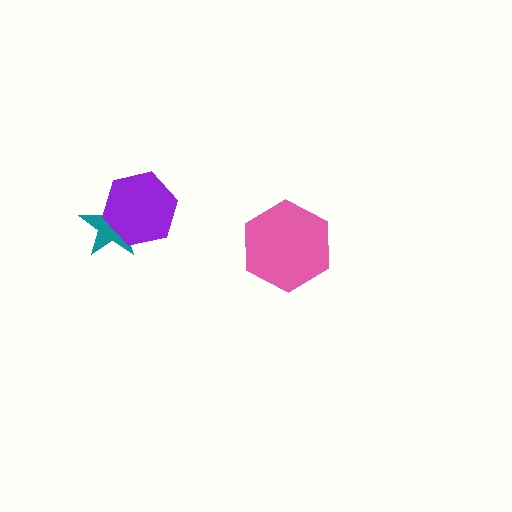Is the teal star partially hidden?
Yes, it is partially covered by another shape.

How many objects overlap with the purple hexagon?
1 object overlaps with the purple hexagon.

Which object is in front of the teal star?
The purple hexagon is in front of the teal star.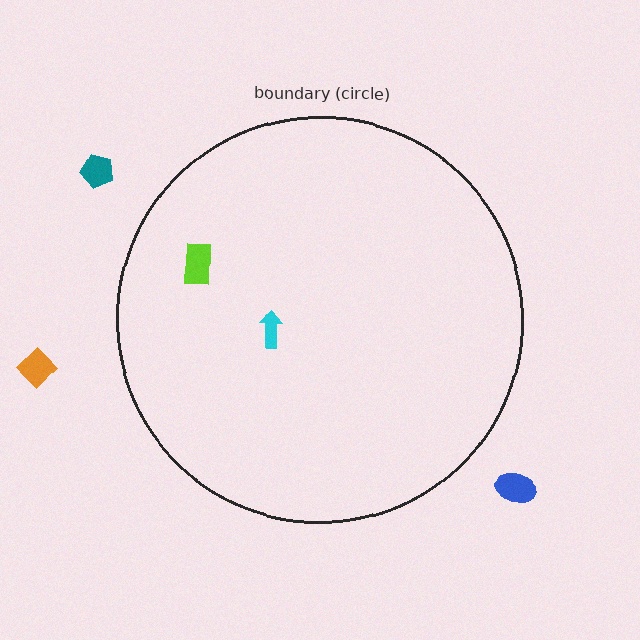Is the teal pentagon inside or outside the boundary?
Outside.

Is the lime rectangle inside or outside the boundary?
Inside.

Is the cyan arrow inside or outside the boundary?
Inside.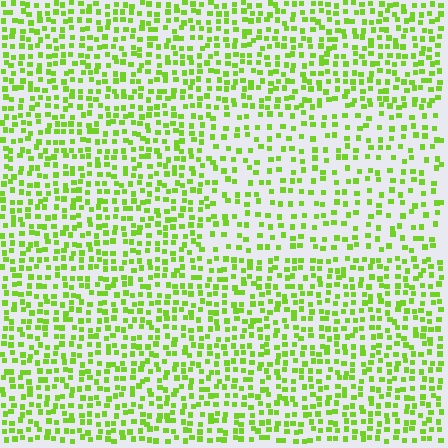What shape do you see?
I see a rectangle.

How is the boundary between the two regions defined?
The boundary is defined by a change in element density (approximately 1.7x ratio). All elements are the same color, size, and shape.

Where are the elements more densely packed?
The elements are more densely packed outside the rectangle boundary.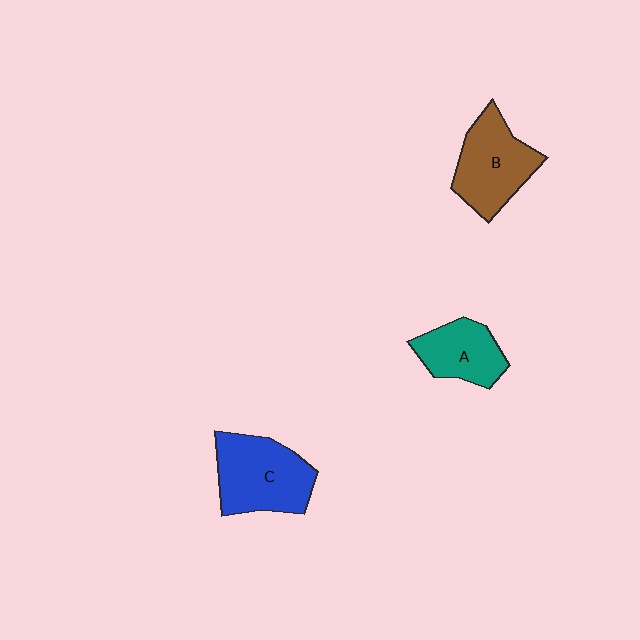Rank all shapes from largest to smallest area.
From largest to smallest: C (blue), B (brown), A (teal).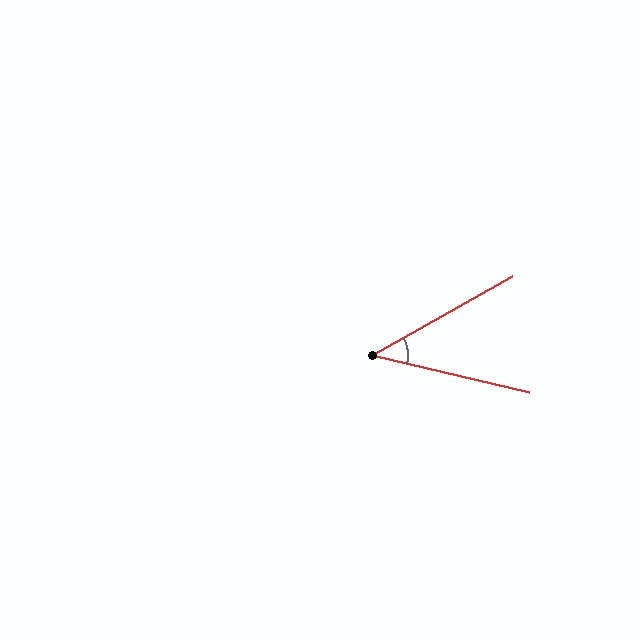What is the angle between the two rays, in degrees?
Approximately 43 degrees.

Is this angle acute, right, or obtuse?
It is acute.